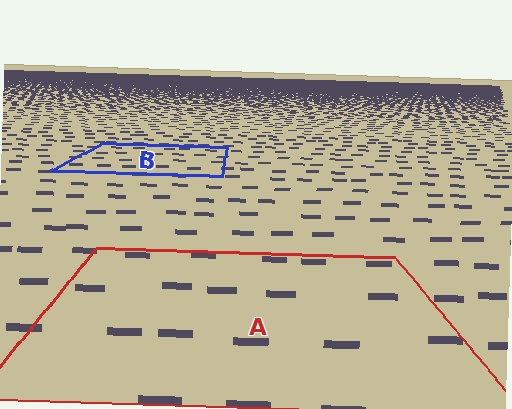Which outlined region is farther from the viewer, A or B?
Region B is farther from the viewer — the texture elements inside it appear smaller and more densely packed.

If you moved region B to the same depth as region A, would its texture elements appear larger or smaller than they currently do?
They would appear larger. At a closer depth, the same texture elements are projected at a bigger on-screen size.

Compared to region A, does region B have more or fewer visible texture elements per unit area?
Region B has more texture elements per unit area — they are packed more densely because it is farther away.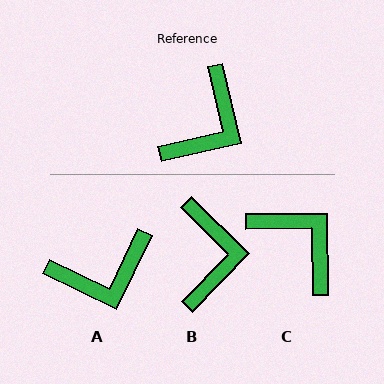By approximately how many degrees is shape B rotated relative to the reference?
Approximately 33 degrees counter-clockwise.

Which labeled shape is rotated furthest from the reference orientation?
C, about 78 degrees away.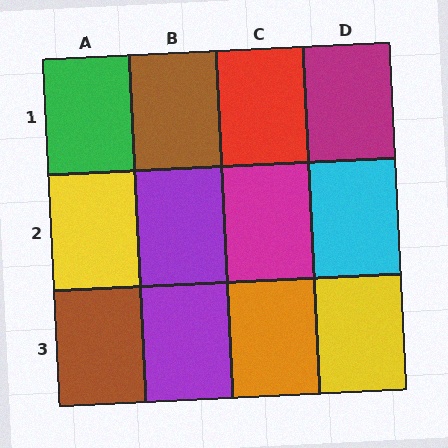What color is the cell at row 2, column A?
Yellow.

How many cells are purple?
2 cells are purple.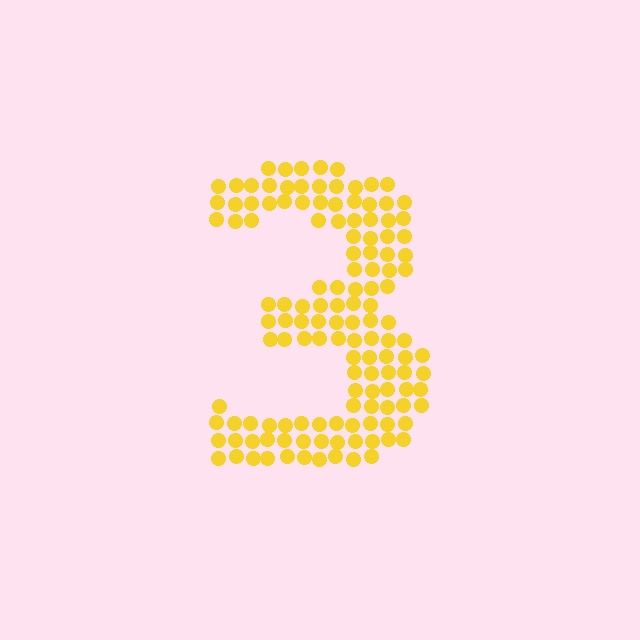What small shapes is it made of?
It is made of small circles.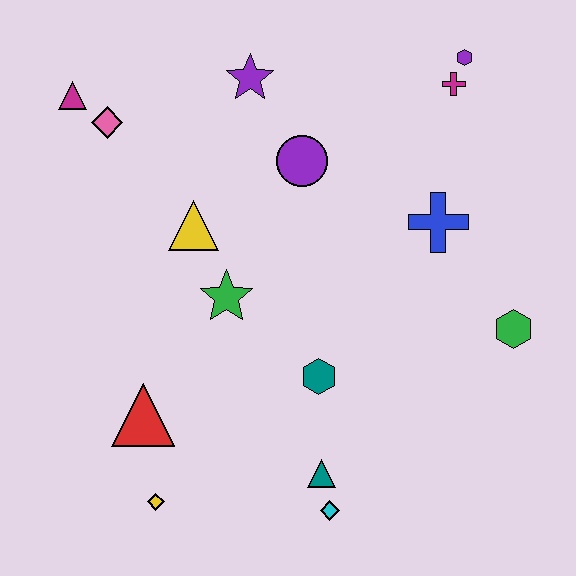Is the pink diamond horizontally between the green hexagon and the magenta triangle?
Yes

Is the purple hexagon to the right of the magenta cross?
Yes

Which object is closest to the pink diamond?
The magenta triangle is closest to the pink diamond.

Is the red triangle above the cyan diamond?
Yes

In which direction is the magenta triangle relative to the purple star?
The magenta triangle is to the left of the purple star.